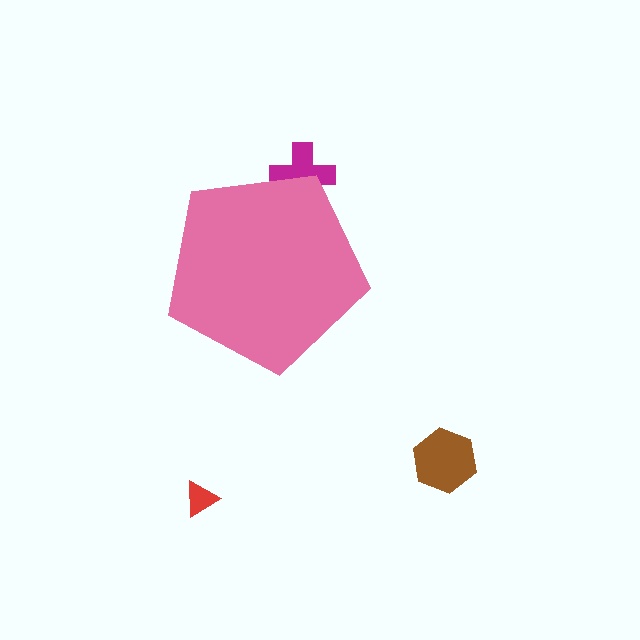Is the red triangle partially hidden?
No, the red triangle is fully visible.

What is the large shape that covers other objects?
A pink pentagon.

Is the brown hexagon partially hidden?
No, the brown hexagon is fully visible.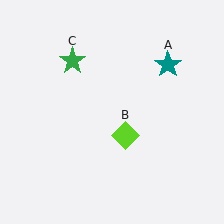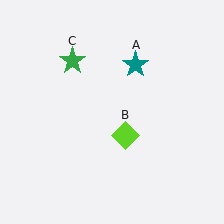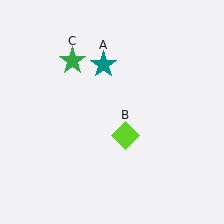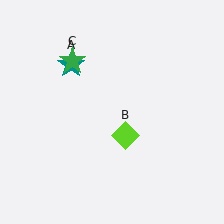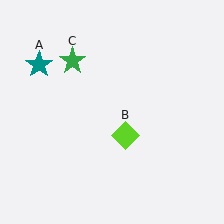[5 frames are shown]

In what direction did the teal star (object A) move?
The teal star (object A) moved left.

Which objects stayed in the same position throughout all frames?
Lime diamond (object B) and green star (object C) remained stationary.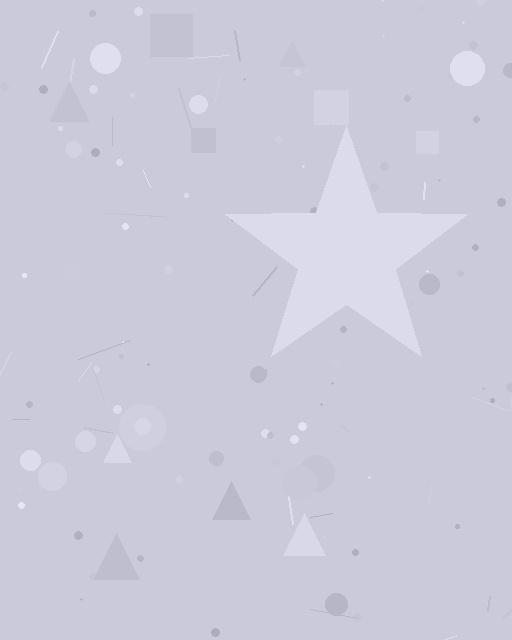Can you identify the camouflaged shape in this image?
The camouflaged shape is a star.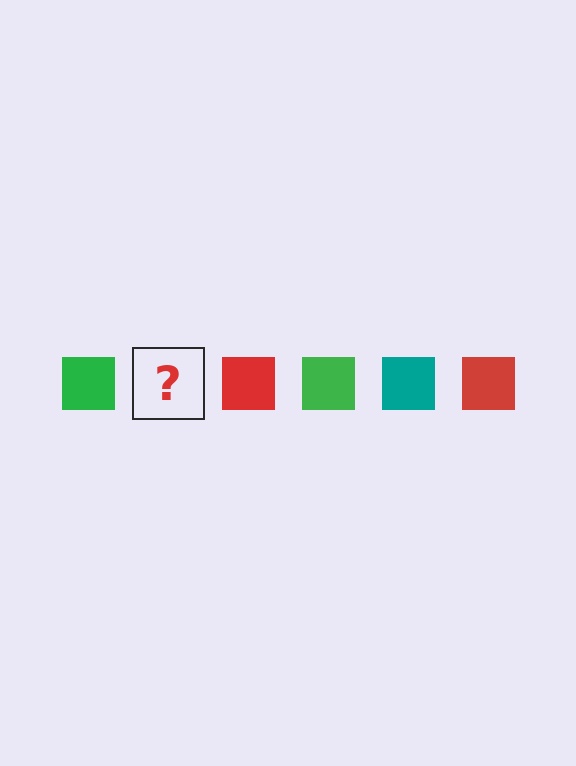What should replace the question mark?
The question mark should be replaced with a teal square.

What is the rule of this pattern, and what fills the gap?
The rule is that the pattern cycles through green, teal, red squares. The gap should be filled with a teal square.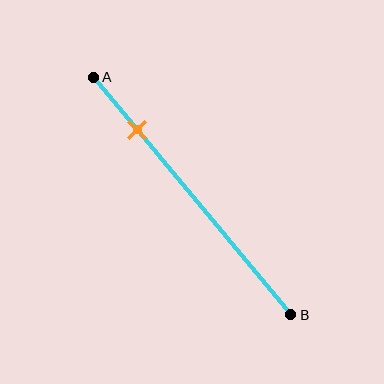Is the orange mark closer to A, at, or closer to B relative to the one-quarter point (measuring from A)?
The orange mark is approximately at the one-quarter point of segment AB.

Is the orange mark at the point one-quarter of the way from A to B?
Yes, the mark is approximately at the one-quarter point.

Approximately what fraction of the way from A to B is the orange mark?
The orange mark is approximately 20% of the way from A to B.